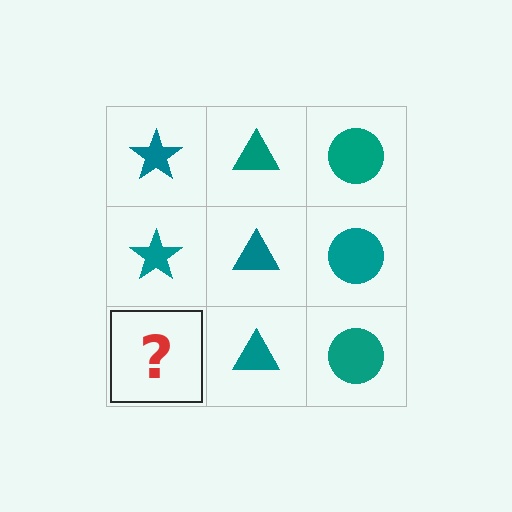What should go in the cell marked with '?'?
The missing cell should contain a teal star.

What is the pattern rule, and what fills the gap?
The rule is that each column has a consistent shape. The gap should be filled with a teal star.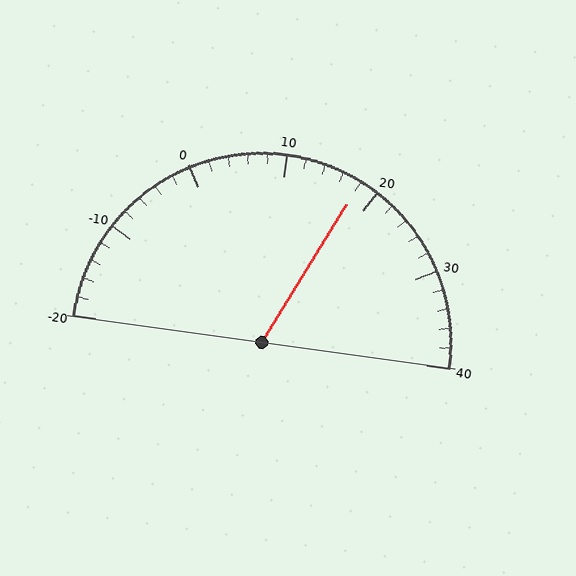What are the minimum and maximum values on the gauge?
The gauge ranges from -20 to 40.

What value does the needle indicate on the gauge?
The needle indicates approximately 18.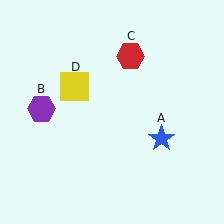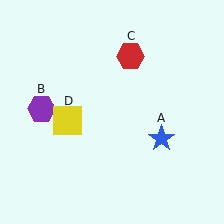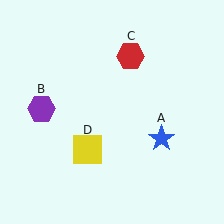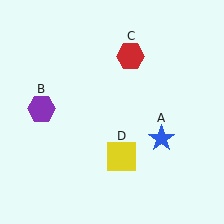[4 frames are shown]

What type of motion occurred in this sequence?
The yellow square (object D) rotated counterclockwise around the center of the scene.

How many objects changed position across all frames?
1 object changed position: yellow square (object D).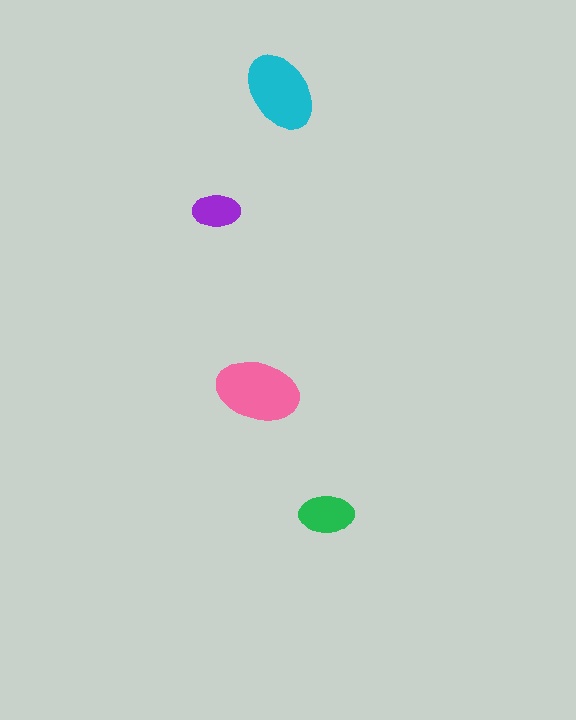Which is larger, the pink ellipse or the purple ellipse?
The pink one.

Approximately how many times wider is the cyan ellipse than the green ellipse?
About 1.5 times wider.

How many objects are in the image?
There are 4 objects in the image.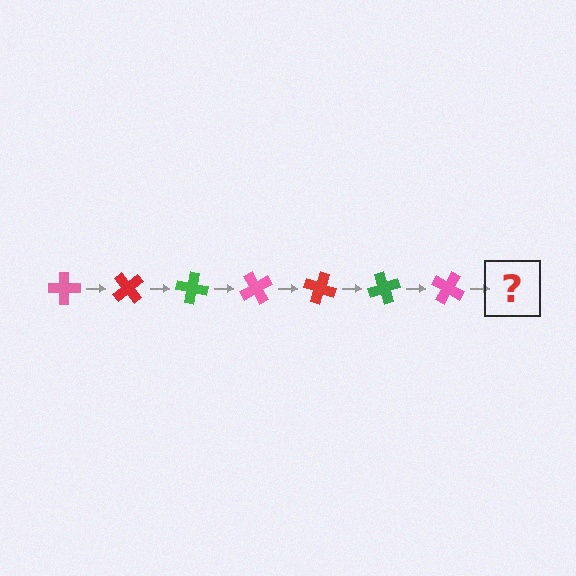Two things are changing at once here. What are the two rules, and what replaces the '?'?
The two rules are that it rotates 50 degrees each step and the color cycles through pink, red, and green. The '?' should be a red cross, rotated 350 degrees from the start.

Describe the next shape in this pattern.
It should be a red cross, rotated 350 degrees from the start.